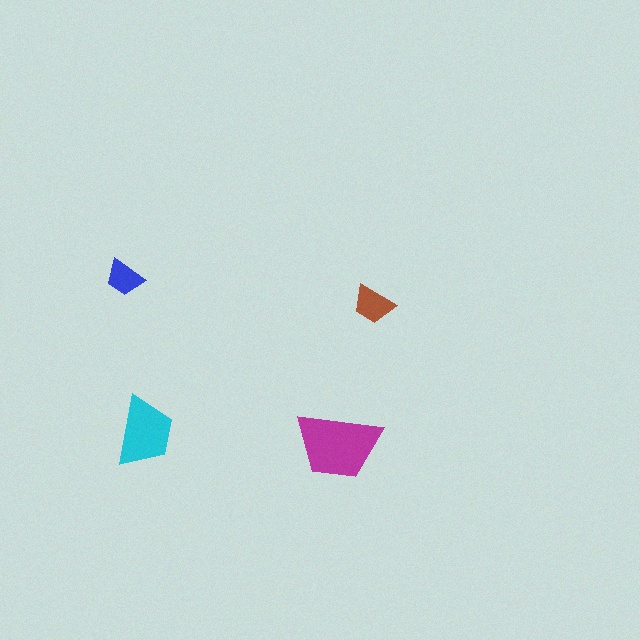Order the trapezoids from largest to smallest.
the magenta one, the cyan one, the brown one, the blue one.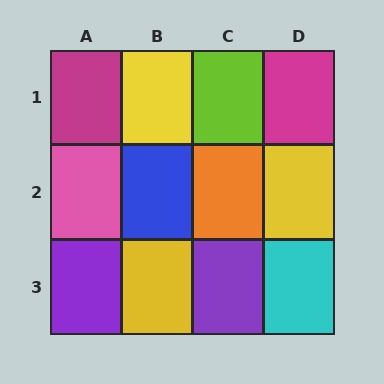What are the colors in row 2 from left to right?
Pink, blue, orange, yellow.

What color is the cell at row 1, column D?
Magenta.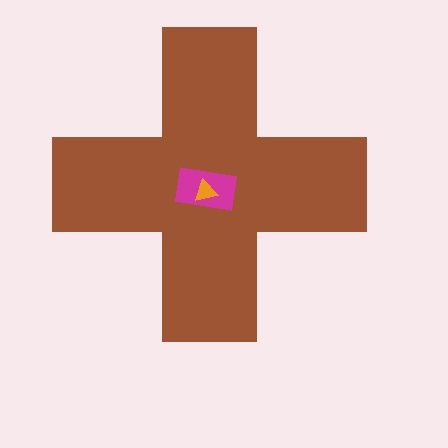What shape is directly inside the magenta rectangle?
The orange triangle.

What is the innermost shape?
The orange triangle.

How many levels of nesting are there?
3.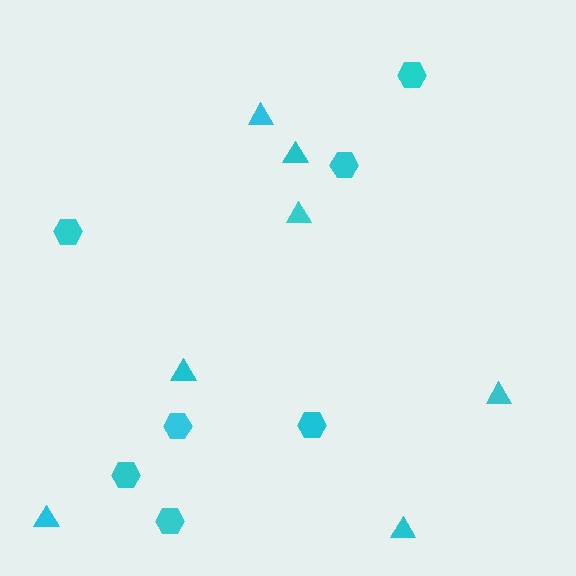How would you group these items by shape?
There are 2 groups: one group of hexagons (7) and one group of triangles (7).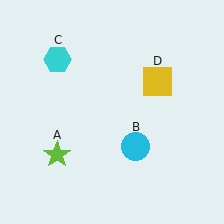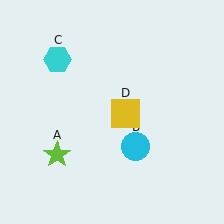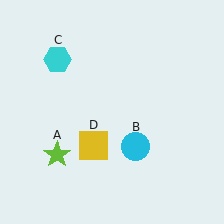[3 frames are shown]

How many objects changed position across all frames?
1 object changed position: yellow square (object D).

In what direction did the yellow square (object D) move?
The yellow square (object D) moved down and to the left.